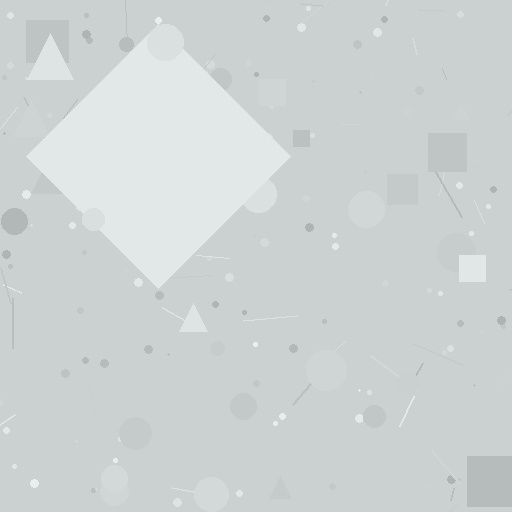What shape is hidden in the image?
A diamond is hidden in the image.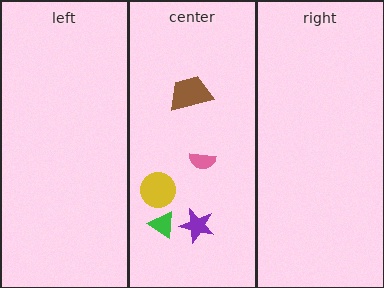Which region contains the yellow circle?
The center region.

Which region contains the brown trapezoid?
The center region.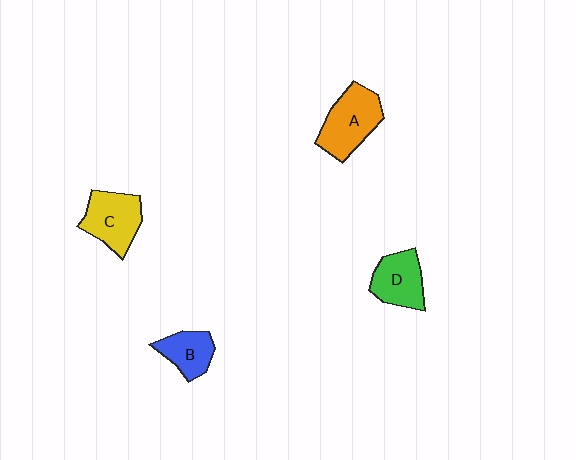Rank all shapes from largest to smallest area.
From largest to smallest: A (orange), C (yellow), D (green), B (blue).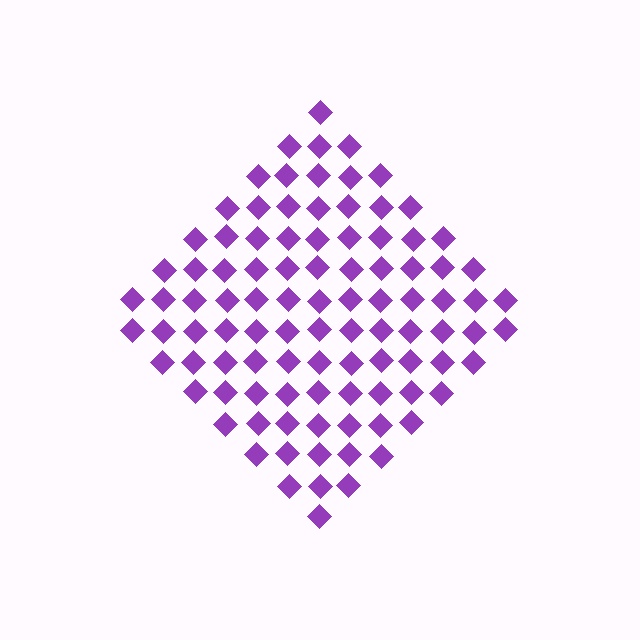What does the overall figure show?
The overall figure shows a diamond.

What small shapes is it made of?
It is made of small diamonds.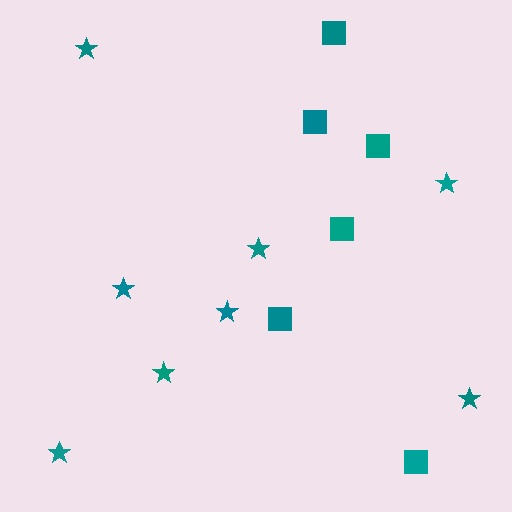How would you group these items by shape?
There are 2 groups: one group of stars (8) and one group of squares (6).